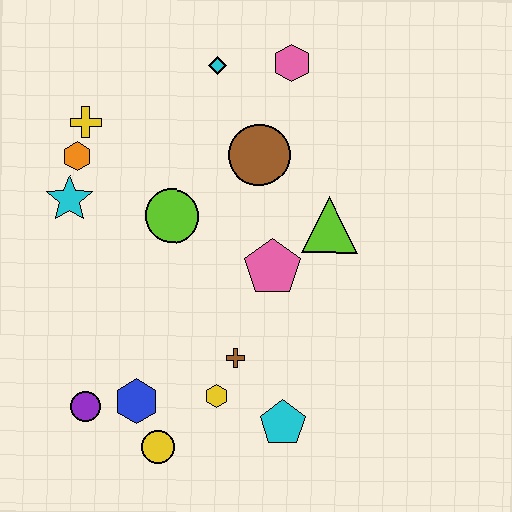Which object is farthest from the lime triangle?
The purple circle is farthest from the lime triangle.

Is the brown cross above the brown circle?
No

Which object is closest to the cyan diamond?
The pink hexagon is closest to the cyan diamond.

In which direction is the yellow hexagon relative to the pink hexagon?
The yellow hexagon is below the pink hexagon.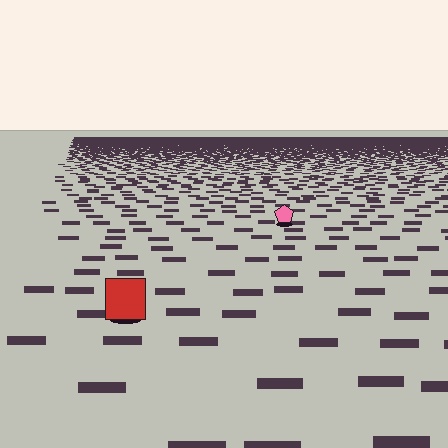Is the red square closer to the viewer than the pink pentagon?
Yes. The red square is closer — you can tell from the texture gradient: the ground texture is coarser near it.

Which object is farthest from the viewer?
The pink pentagon is farthest from the viewer. It appears smaller and the ground texture around it is denser.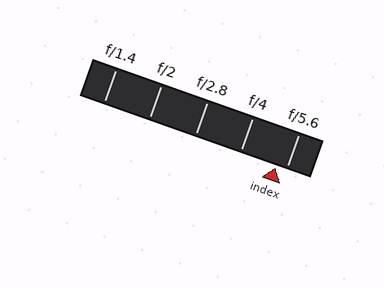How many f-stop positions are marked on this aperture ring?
There are 5 f-stop positions marked.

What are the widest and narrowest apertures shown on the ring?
The widest aperture shown is f/1.4 and the narrowest is f/5.6.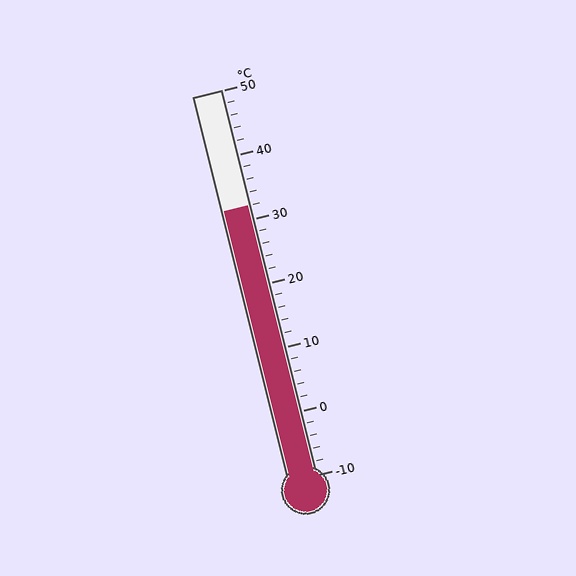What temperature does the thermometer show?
The thermometer shows approximately 32°C.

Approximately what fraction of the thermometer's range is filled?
The thermometer is filled to approximately 70% of its range.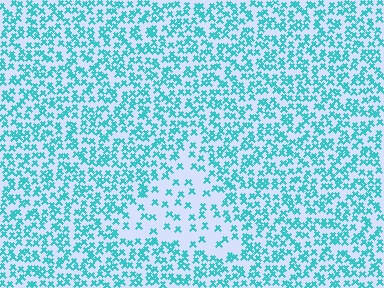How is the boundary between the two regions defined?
The boundary is defined by a change in element density (approximately 2.4x ratio). All elements are the same color, size, and shape.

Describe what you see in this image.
The image contains small cyan elements arranged at two different densities. A triangle-shaped region is visible where the elements are less densely packed than the surrounding area.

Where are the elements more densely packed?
The elements are more densely packed outside the triangle boundary.